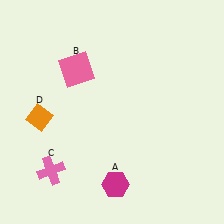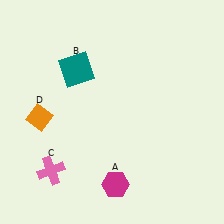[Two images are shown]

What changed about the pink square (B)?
In Image 1, B is pink. In Image 2, it changed to teal.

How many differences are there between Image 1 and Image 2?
There is 1 difference between the two images.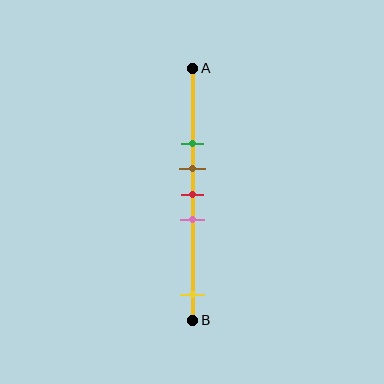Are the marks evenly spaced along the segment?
No, the marks are not evenly spaced.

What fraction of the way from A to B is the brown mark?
The brown mark is approximately 40% (0.4) of the way from A to B.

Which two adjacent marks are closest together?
The brown and red marks are the closest adjacent pair.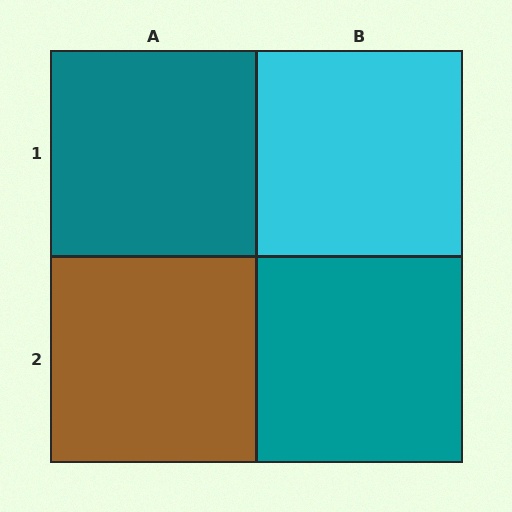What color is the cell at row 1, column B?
Cyan.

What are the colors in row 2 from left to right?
Brown, teal.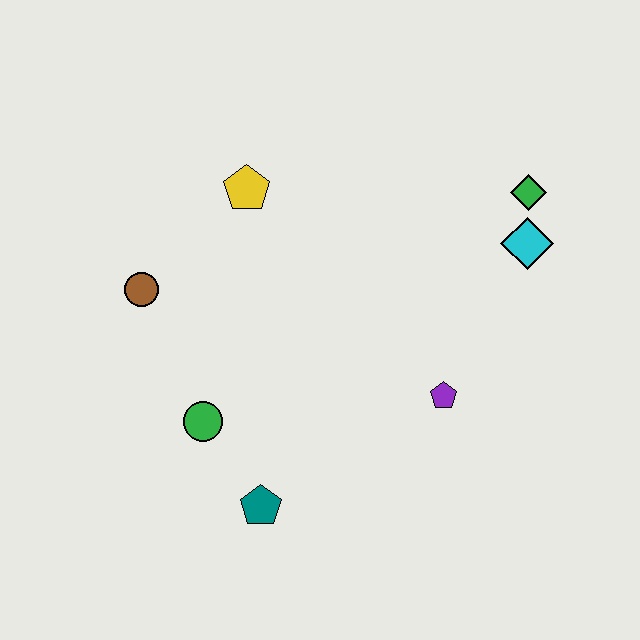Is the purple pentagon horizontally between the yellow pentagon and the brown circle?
No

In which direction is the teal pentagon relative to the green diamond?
The teal pentagon is below the green diamond.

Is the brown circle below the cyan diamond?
Yes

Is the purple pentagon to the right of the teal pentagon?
Yes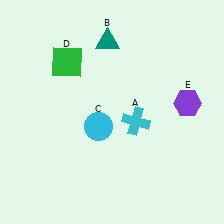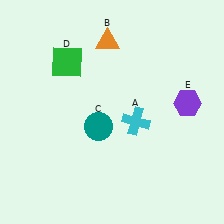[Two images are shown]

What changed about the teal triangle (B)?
In Image 1, B is teal. In Image 2, it changed to orange.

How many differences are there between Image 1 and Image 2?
There are 2 differences between the two images.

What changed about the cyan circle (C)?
In Image 1, C is cyan. In Image 2, it changed to teal.